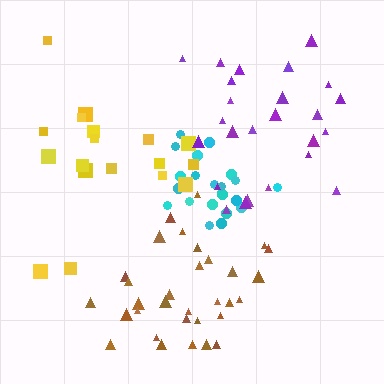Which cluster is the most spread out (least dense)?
Yellow.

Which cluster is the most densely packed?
Cyan.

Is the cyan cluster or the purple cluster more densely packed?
Cyan.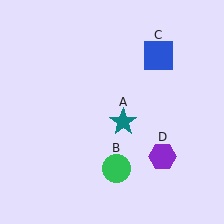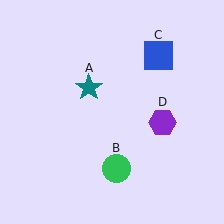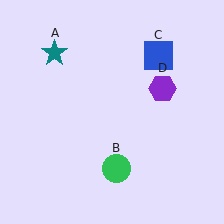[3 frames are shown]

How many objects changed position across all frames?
2 objects changed position: teal star (object A), purple hexagon (object D).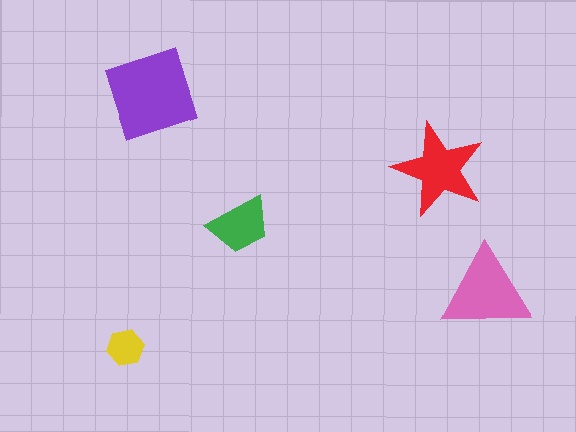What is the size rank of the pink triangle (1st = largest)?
2nd.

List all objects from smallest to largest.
The yellow hexagon, the green trapezoid, the red star, the pink triangle, the purple diamond.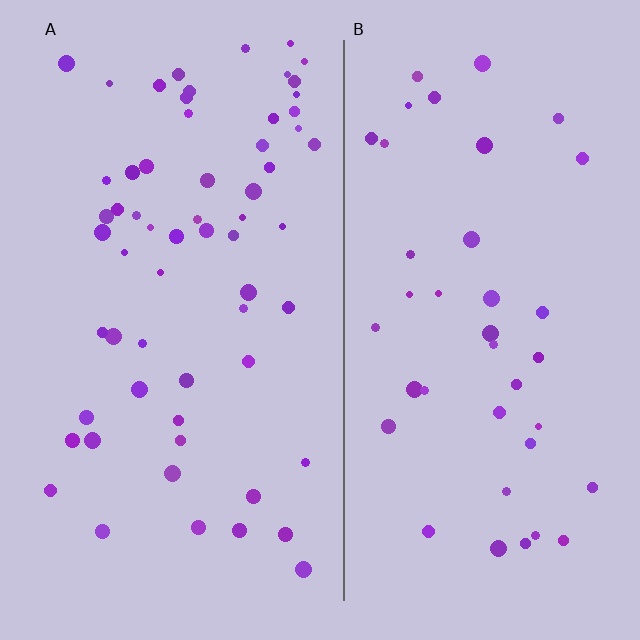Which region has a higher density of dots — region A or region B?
A (the left).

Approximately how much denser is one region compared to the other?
Approximately 1.5× — region A over region B.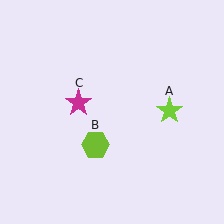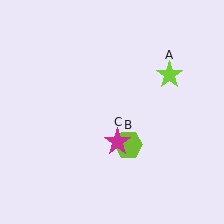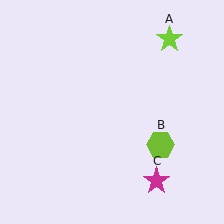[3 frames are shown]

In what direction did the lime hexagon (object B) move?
The lime hexagon (object B) moved right.